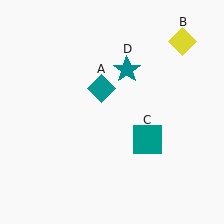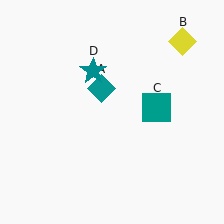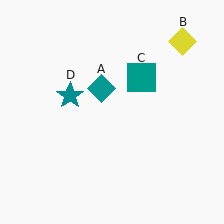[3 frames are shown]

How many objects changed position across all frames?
2 objects changed position: teal square (object C), teal star (object D).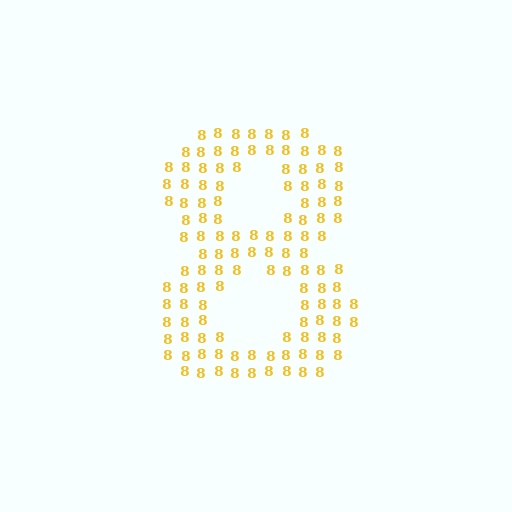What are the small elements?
The small elements are digit 8's.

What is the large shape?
The large shape is the digit 8.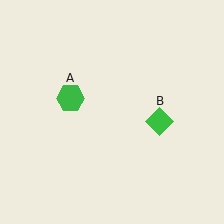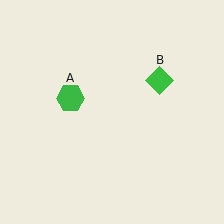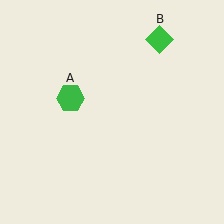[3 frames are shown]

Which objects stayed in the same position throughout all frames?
Green hexagon (object A) remained stationary.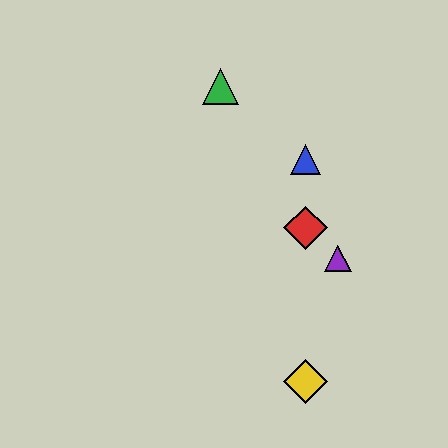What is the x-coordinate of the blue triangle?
The blue triangle is at x≈306.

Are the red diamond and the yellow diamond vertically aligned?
Yes, both are at x≈306.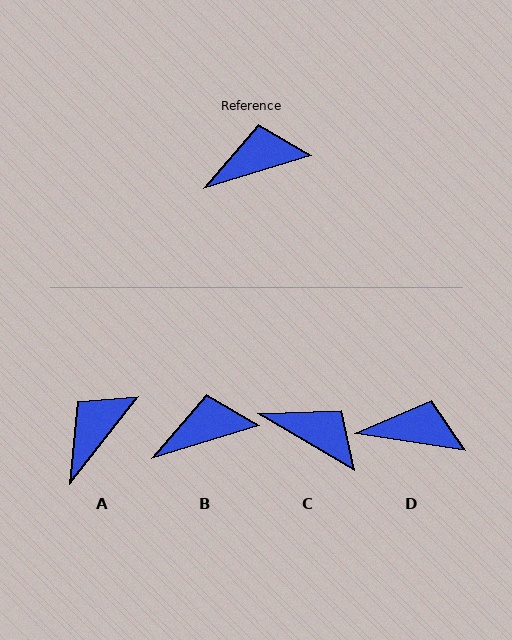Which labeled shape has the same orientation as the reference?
B.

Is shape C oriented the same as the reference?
No, it is off by about 47 degrees.